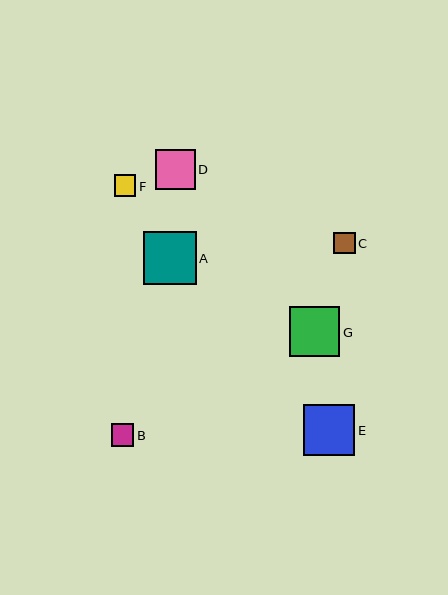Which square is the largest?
Square A is the largest with a size of approximately 53 pixels.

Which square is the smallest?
Square C is the smallest with a size of approximately 22 pixels.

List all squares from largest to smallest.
From largest to smallest: A, E, G, D, B, F, C.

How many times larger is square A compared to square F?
Square A is approximately 2.4 times the size of square F.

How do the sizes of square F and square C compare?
Square F and square C are approximately the same size.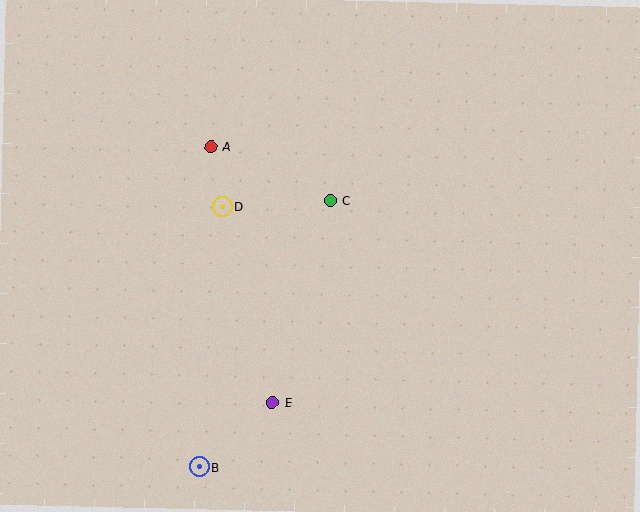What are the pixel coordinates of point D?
Point D is at (223, 206).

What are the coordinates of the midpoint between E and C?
The midpoint between E and C is at (301, 302).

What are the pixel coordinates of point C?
Point C is at (331, 201).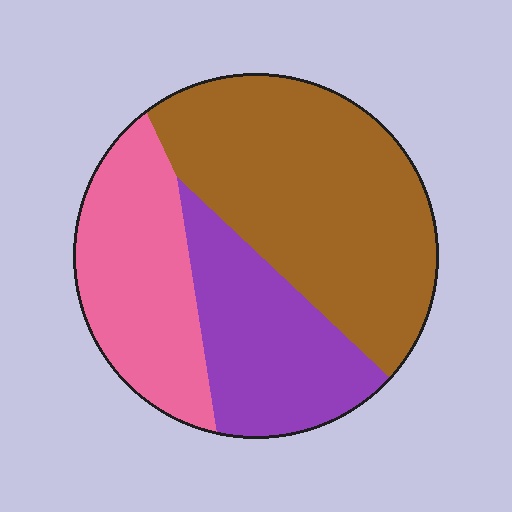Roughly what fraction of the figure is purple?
Purple covers 25% of the figure.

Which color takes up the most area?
Brown, at roughly 50%.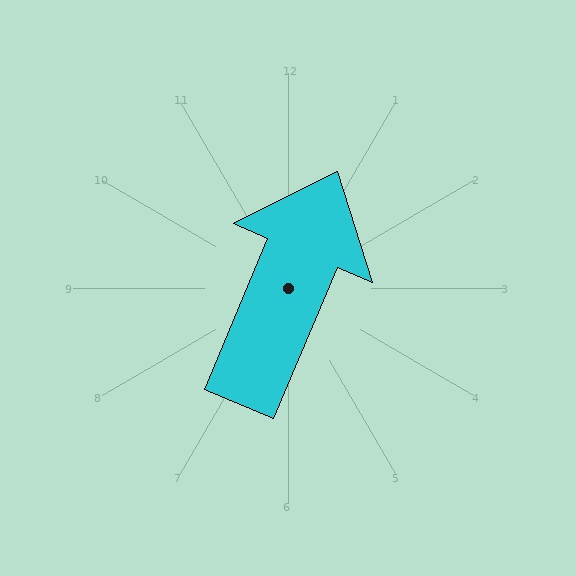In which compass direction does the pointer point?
Northeast.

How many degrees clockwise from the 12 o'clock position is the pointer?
Approximately 23 degrees.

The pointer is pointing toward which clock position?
Roughly 1 o'clock.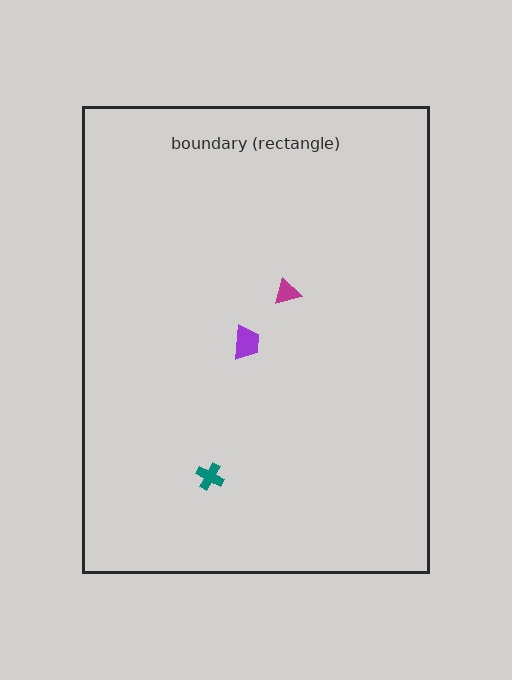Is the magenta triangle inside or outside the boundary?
Inside.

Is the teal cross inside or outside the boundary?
Inside.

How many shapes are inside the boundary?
3 inside, 0 outside.